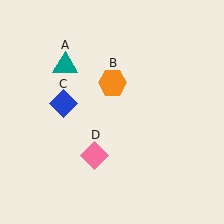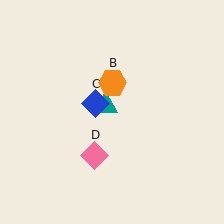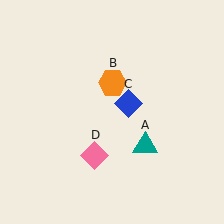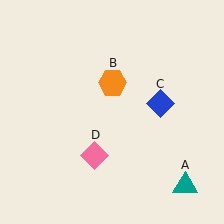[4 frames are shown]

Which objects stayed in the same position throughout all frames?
Orange hexagon (object B) and pink diamond (object D) remained stationary.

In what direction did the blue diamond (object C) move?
The blue diamond (object C) moved right.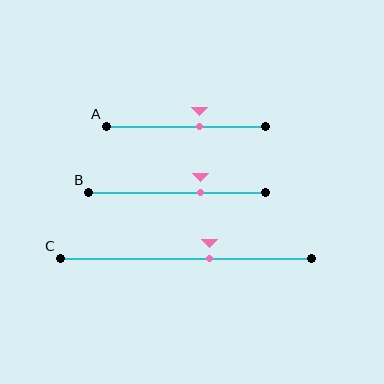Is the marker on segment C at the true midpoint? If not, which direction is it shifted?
No, the marker on segment C is shifted to the right by about 10% of the segment length.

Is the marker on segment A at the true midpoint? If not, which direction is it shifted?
No, the marker on segment A is shifted to the right by about 9% of the segment length.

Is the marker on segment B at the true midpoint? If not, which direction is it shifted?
No, the marker on segment B is shifted to the right by about 13% of the segment length.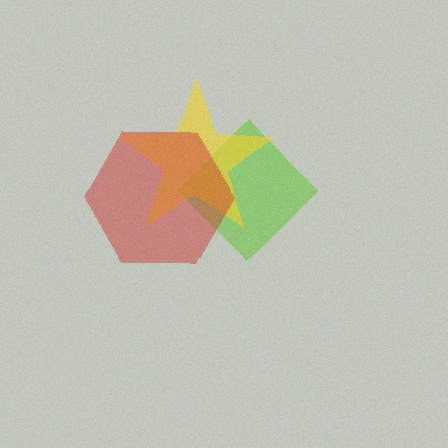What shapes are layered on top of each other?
The layered shapes are: a lime diamond, a yellow star, a red hexagon.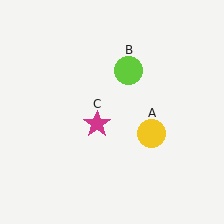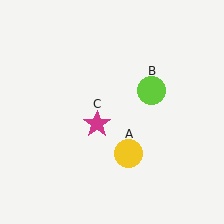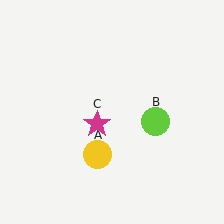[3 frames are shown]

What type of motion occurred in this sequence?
The yellow circle (object A), lime circle (object B) rotated clockwise around the center of the scene.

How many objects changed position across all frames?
2 objects changed position: yellow circle (object A), lime circle (object B).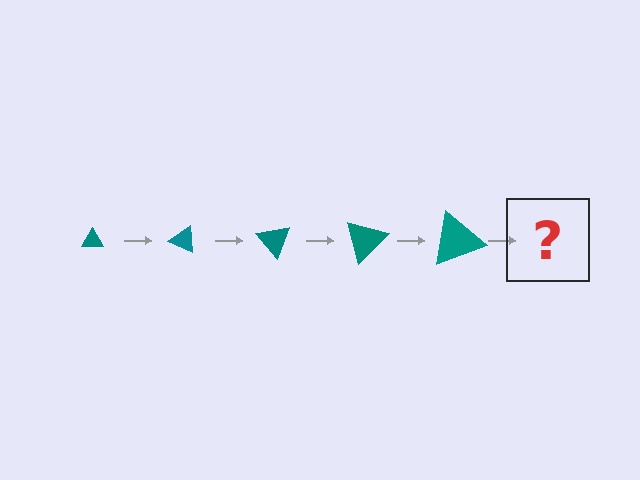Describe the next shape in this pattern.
It should be a triangle, larger than the previous one and rotated 125 degrees from the start.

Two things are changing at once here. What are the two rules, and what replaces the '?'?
The two rules are that the triangle grows larger each step and it rotates 25 degrees each step. The '?' should be a triangle, larger than the previous one and rotated 125 degrees from the start.